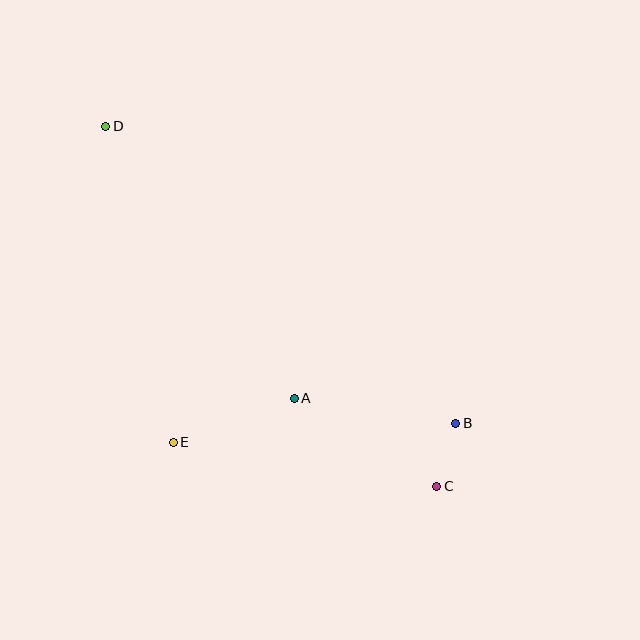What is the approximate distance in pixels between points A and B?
The distance between A and B is approximately 163 pixels.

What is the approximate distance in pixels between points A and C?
The distance between A and C is approximately 167 pixels.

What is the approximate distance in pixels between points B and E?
The distance between B and E is approximately 283 pixels.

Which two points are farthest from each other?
Points C and D are farthest from each other.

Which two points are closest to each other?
Points B and C are closest to each other.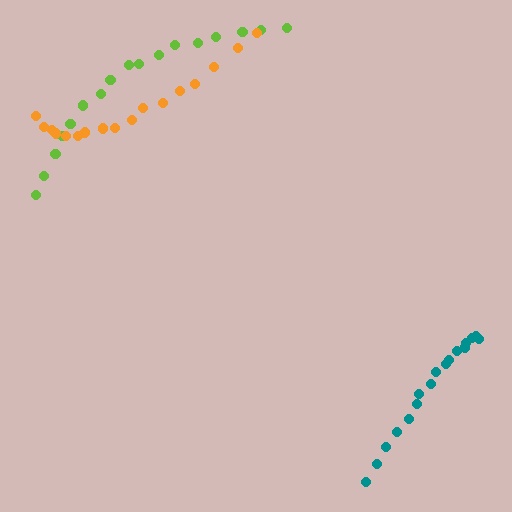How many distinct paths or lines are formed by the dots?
There are 3 distinct paths.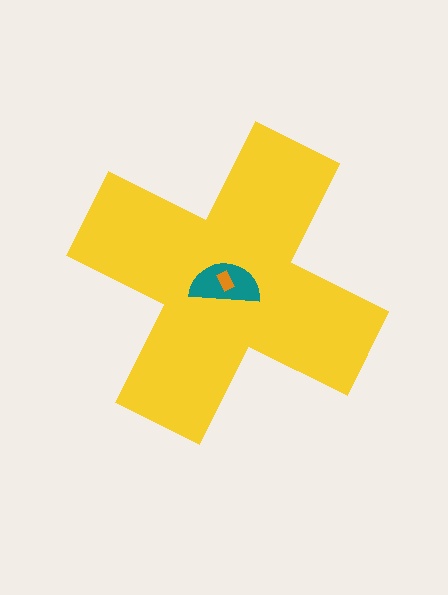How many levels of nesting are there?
3.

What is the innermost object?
The orange rectangle.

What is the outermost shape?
The yellow cross.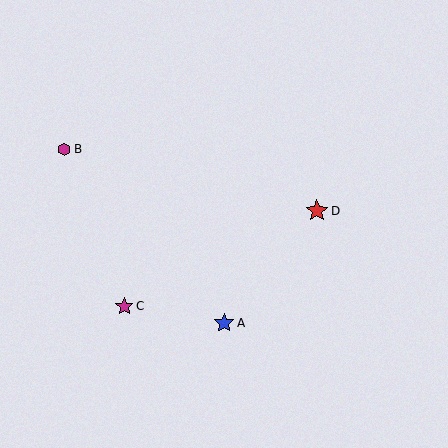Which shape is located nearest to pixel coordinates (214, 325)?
The blue star (labeled A) at (224, 323) is nearest to that location.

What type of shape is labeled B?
Shape B is a magenta hexagon.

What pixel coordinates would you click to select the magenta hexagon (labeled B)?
Click at (64, 149) to select the magenta hexagon B.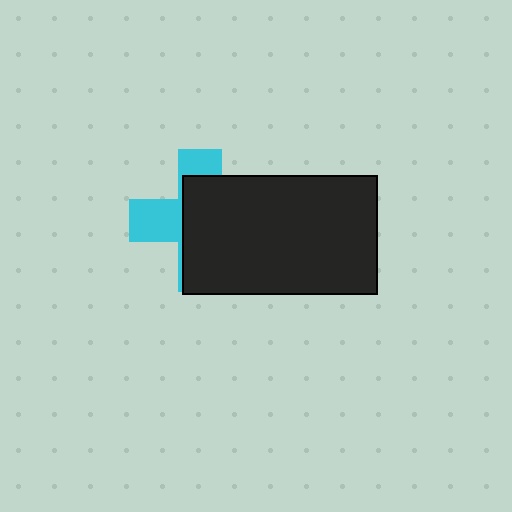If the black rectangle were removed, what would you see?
You would see the complete cyan cross.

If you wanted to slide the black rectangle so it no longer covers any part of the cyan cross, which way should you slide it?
Slide it right — that is the most direct way to separate the two shapes.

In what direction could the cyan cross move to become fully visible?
The cyan cross could move left. That would shift it out from behind the black rectangle entirely.